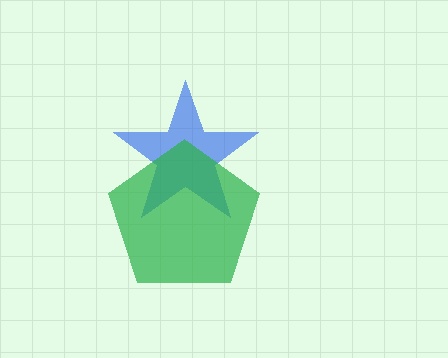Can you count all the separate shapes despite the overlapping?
Yes, there are 2 separate shapes.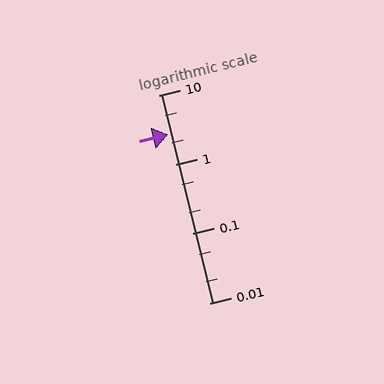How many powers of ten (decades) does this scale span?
The scale spans 3 decades, from 0.01 to 10.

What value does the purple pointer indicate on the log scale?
The pointer indicates approximately 2.7.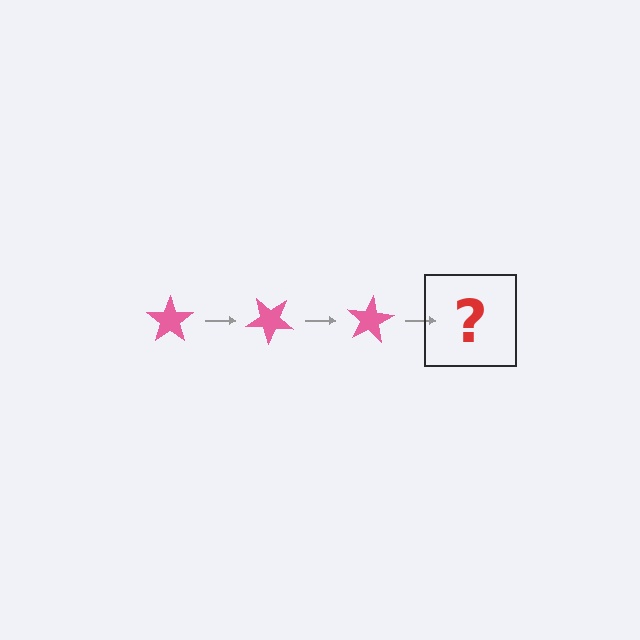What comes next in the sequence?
The next element should be a pink star rotated 120 degrees.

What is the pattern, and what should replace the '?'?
The pattern is that the star rotates 40 degrees each step. The '?' should be a pink star rotated 120 degrees.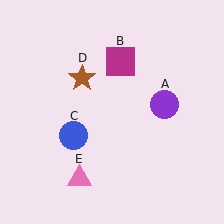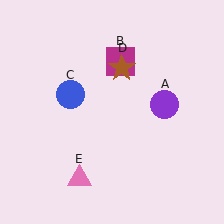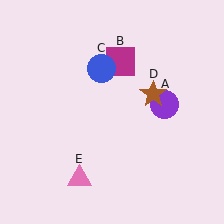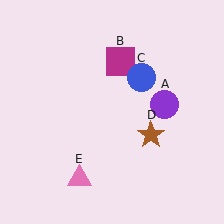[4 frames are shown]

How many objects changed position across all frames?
2 objects changed position: blue circle (object C), brown star (object D).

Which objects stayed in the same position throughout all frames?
Purple circle (object A) and magenta square (object B) and pink triangle (object E) remained stationary.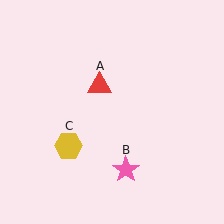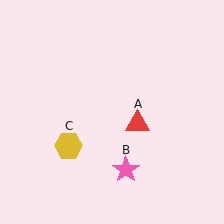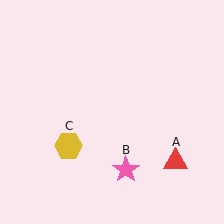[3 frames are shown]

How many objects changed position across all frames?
1 object changed position: red triangle (object A).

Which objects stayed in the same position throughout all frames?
Pink star (object B) and yellow hexagon (object C) remained stationary.